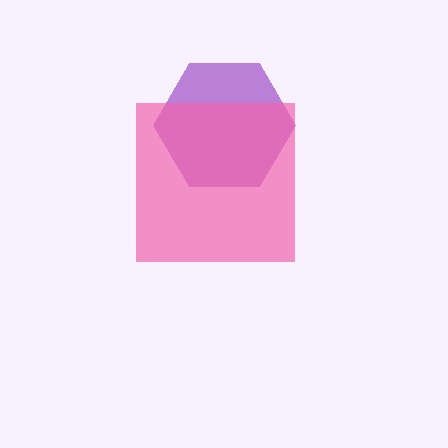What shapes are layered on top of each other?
The layered shapes are: a purple hexagon, a pink square.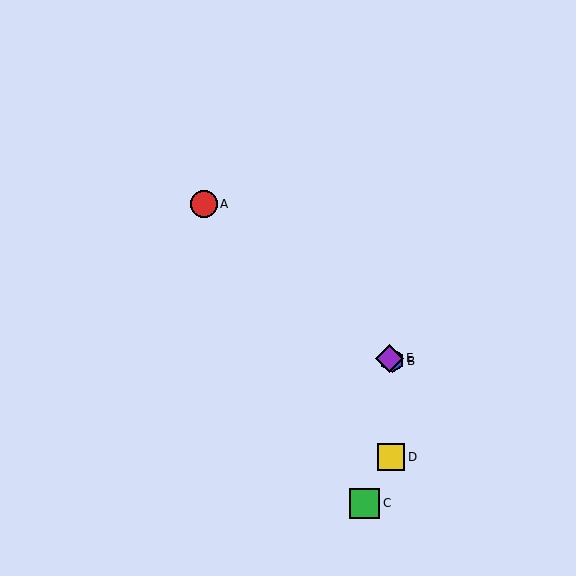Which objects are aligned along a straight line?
Objects A, B, E are aligned along a straight line.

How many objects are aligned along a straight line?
3 objects (A, B, E) are aligned along a straight line.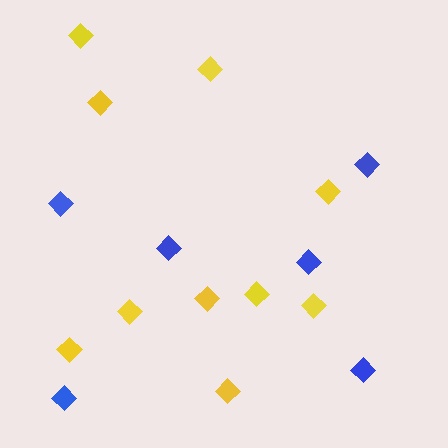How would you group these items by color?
There are 2 groups: one group of yellow diamonds (10) and one group of blue diamonds (6).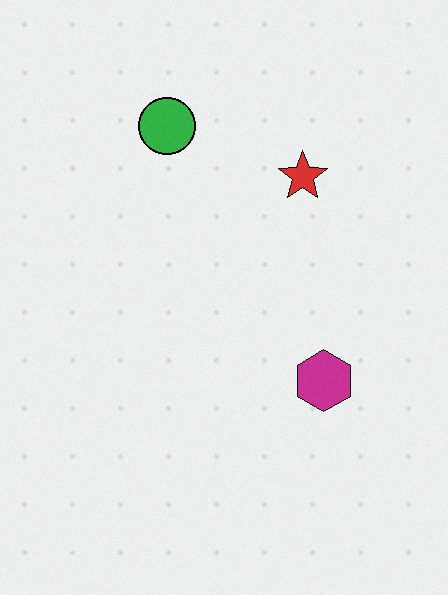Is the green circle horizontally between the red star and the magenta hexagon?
No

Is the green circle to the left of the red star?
Yes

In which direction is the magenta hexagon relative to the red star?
The magenta hexagon is below the red star.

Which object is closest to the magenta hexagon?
The red star is closest to the magenta hexagon.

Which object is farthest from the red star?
The magenta hexagon is farthest from the red star.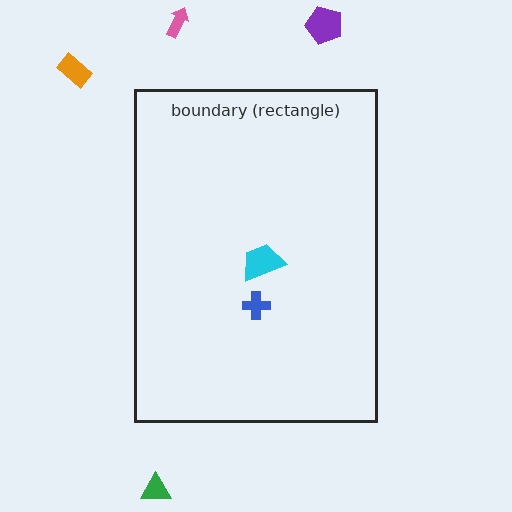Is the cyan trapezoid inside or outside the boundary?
Inside.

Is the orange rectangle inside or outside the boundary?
Outside.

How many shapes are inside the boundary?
2 inside, 4 outside.